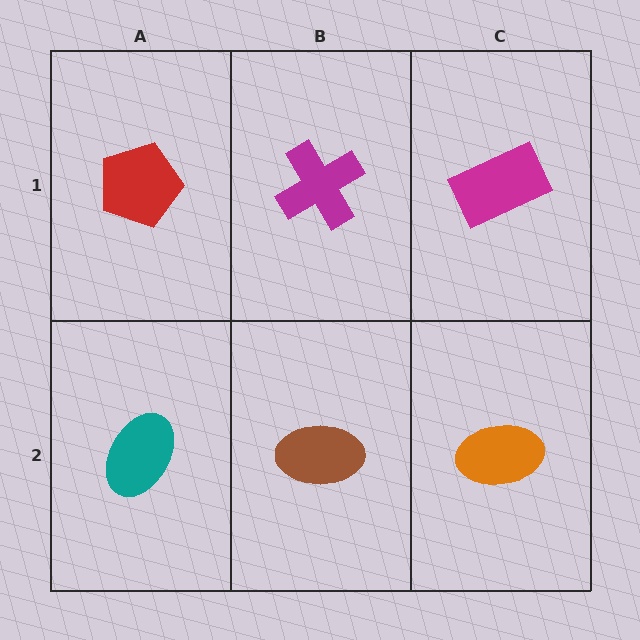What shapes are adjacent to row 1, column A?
A teal ellipse (row 2, column A), a magenta cross (row 1, column B).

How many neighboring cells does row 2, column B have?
3.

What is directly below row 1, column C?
An orange ellipse.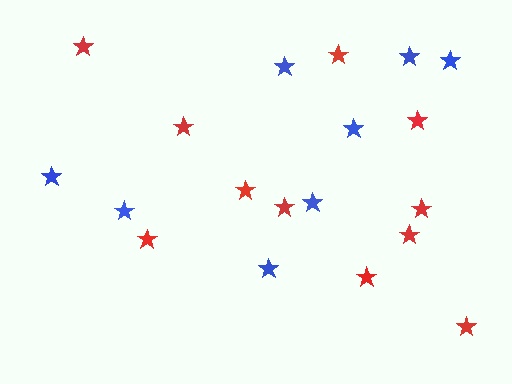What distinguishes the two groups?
There are 2 groups: one group of red stars (11) and one group of blue stars (8).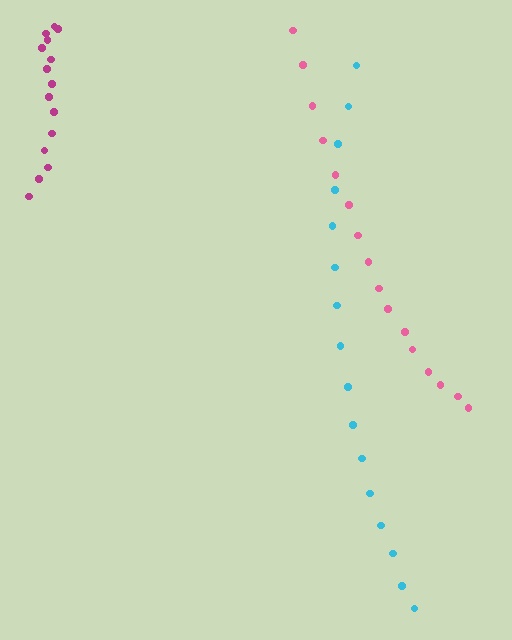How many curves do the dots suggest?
There are 3 distinct paths.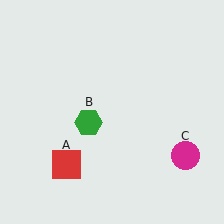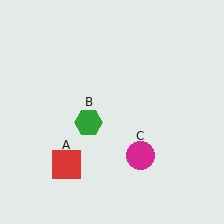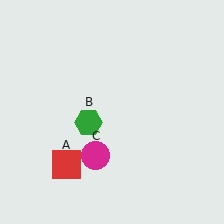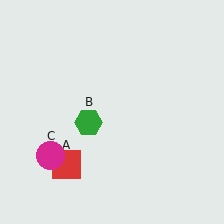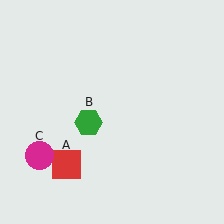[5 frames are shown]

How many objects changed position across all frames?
1 object changed position: magenta circle (object C).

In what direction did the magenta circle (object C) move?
The magenta circle (object C) moved left.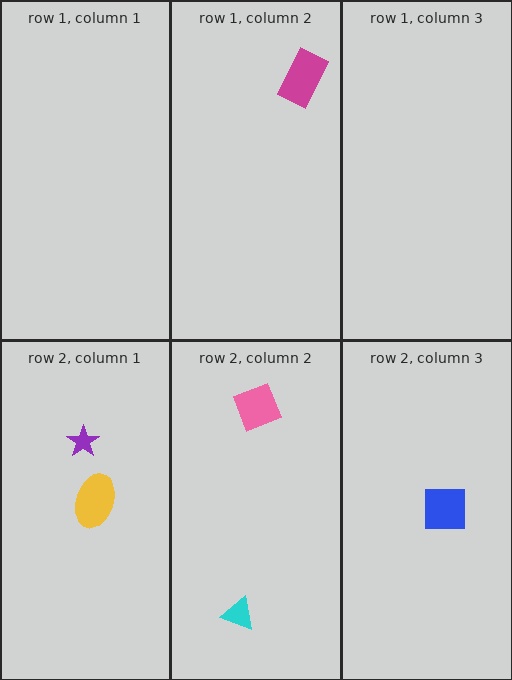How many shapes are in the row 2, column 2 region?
2.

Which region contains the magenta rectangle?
The row 1, column 2 region.